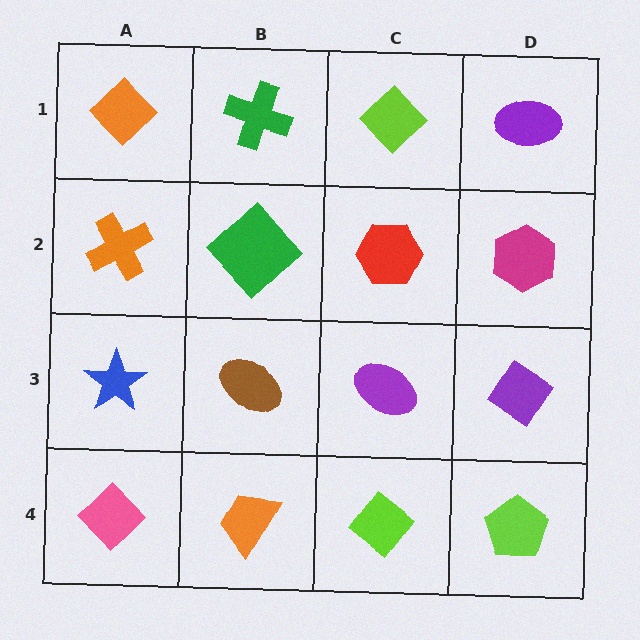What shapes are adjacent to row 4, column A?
A blue star (row 3, column A), an orange trapezoid (row 4, column B).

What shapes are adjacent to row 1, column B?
A green diamond (row 2, column B), an orange diamond (row 1, column A), a lime diamond (row 1, column C).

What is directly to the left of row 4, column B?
A pink diamond.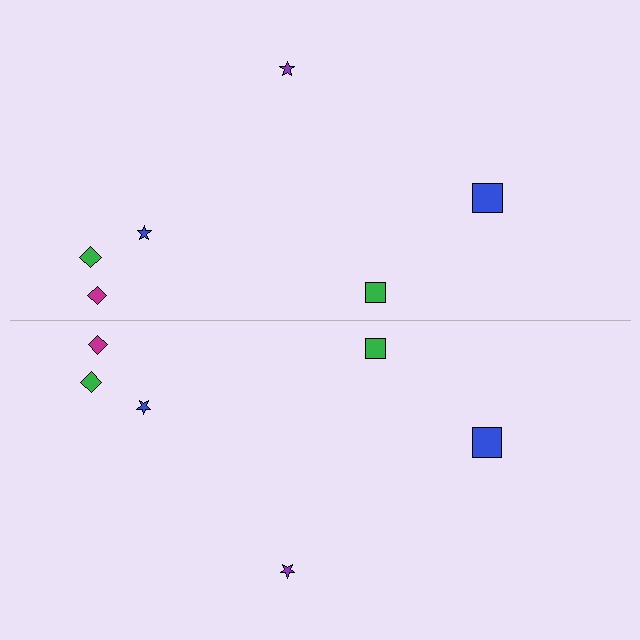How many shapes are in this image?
There are 12 shapes in this image.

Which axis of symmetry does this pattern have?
The pattern has a horizontal axis of symmetry running through the center of the image.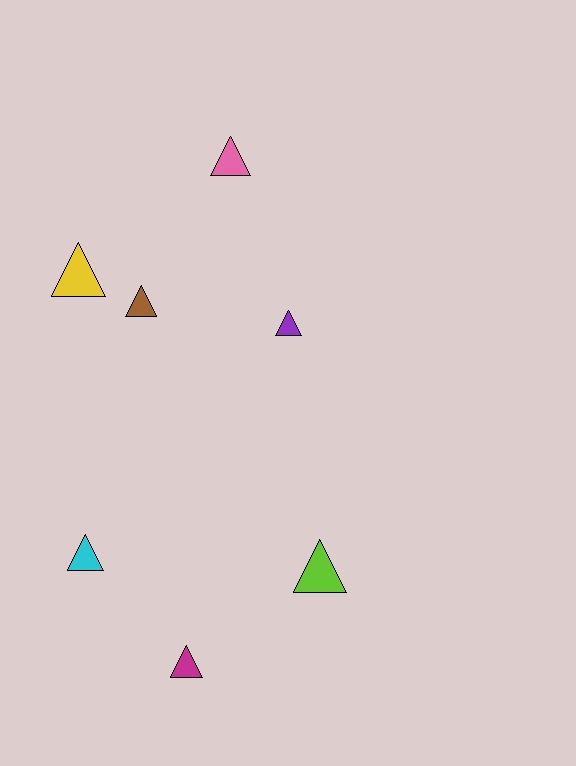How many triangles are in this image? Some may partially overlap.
There are 7 triangles.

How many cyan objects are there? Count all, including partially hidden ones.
There is 1 cyan object.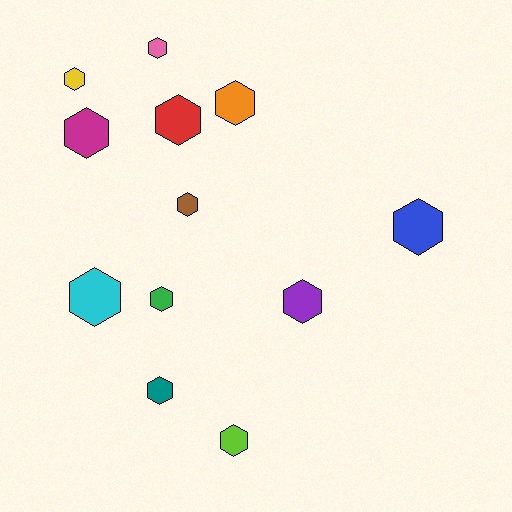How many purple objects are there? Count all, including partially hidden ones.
There is 1 purple object.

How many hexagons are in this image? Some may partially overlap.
There are 12 hexagons.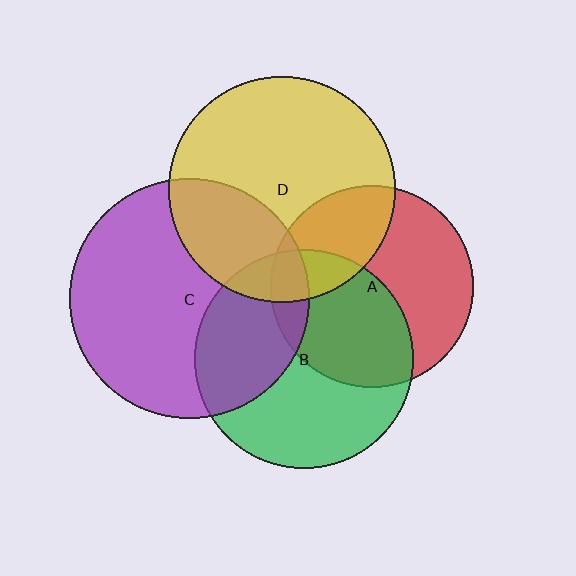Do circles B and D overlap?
Yes.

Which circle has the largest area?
Circle C (purple).